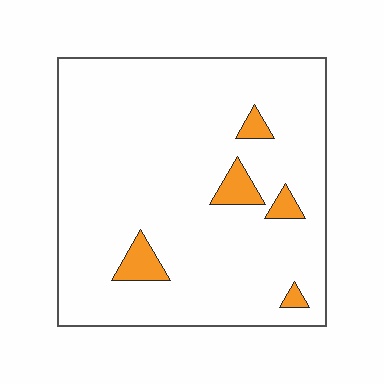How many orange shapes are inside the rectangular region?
5.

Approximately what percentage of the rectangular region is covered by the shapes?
Approximately 5%.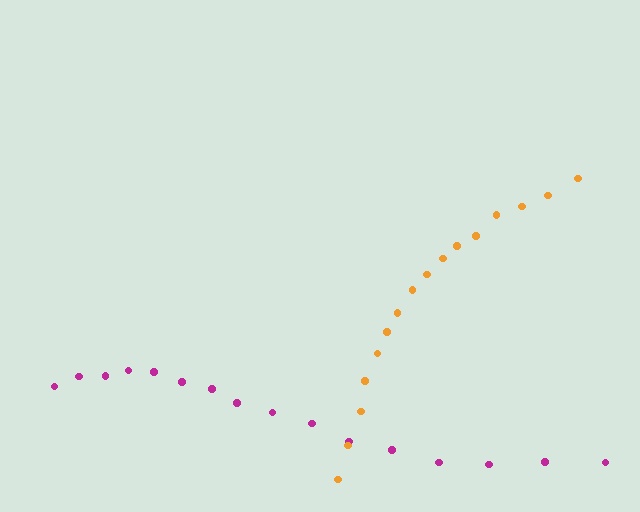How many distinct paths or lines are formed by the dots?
There are 2 distinct paths.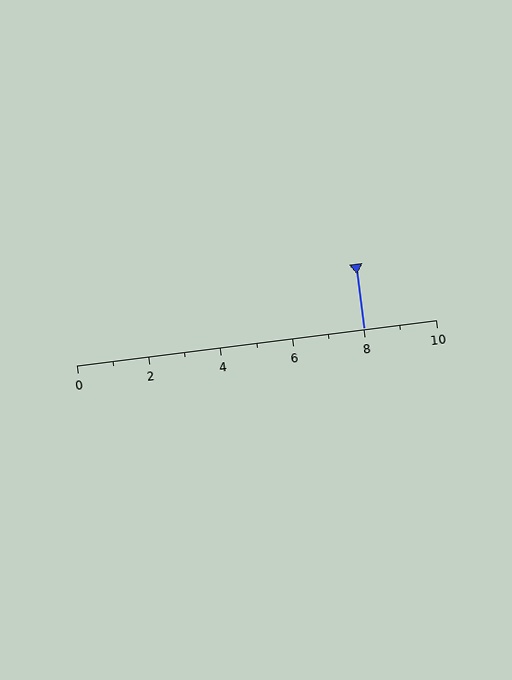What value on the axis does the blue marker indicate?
The marker indicates approximately 8.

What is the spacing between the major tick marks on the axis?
The major ticks are spaced 2 apart.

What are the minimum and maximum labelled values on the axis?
The axis runs from 0 to 10.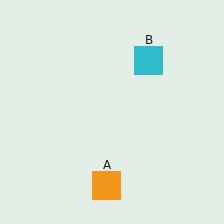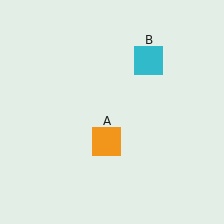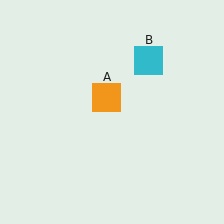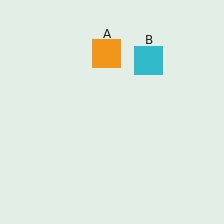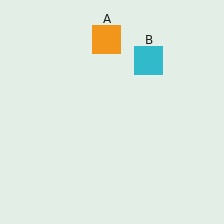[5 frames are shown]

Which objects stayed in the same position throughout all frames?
Cyan square (object B) remained stationary.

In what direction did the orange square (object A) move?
The orange square (object A) moved up.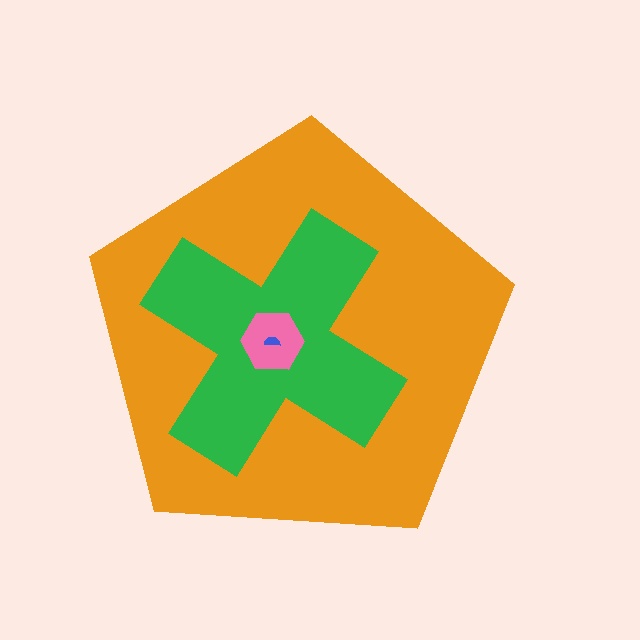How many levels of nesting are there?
4.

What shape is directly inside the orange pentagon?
The green cross.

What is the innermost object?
The blue semicircle.